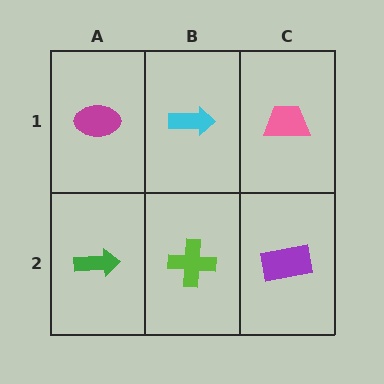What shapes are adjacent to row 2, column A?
A magenta ellipse (row 1, column A), a lime cross (row 2, column B).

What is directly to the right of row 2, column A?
A lime cross.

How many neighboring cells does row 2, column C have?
2.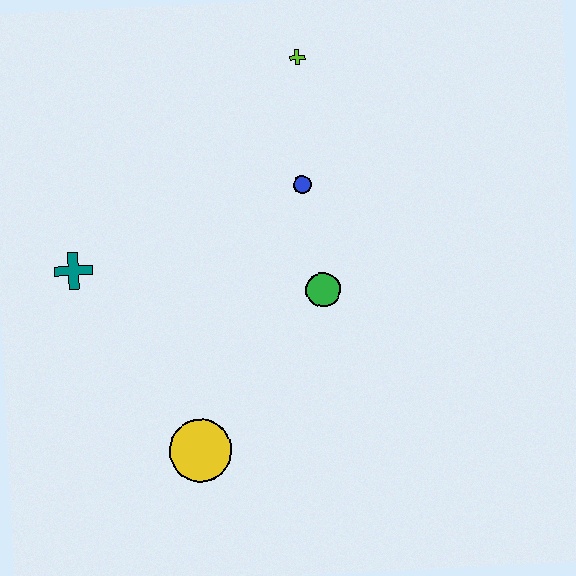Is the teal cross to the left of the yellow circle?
Yes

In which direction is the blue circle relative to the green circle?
The blue circle is above the green circle.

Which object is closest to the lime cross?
The blue circle is closest to the lime cross.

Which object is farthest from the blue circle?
The yellow circle is farthest from the blue circle.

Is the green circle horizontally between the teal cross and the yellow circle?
No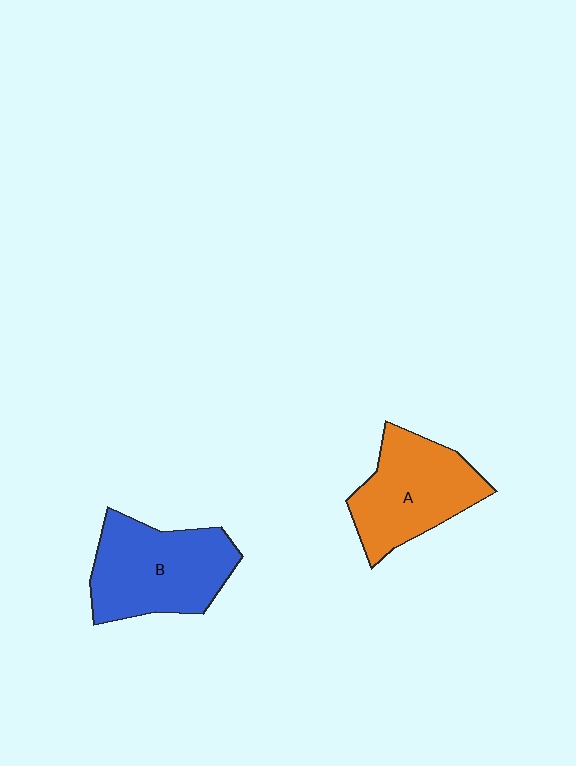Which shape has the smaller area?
Shape A (orange).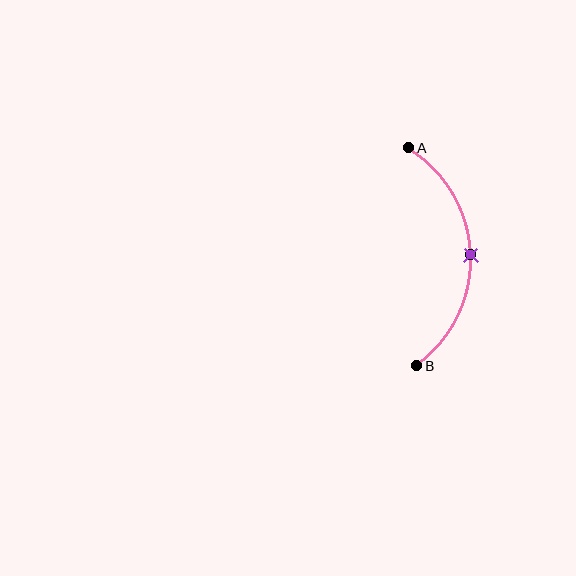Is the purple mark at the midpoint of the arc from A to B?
Yes. The purple mark lies on the arc at equal arc-length from both A and B — it is the arc midpoint.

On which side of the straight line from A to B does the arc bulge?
The arc bulges to the right of the straight line connecting A and B.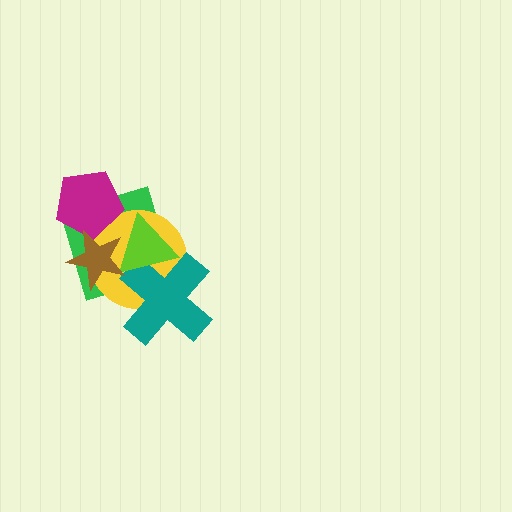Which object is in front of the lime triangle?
The brown star is in front of the lime triangle.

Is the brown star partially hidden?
No, no other shape covers it.